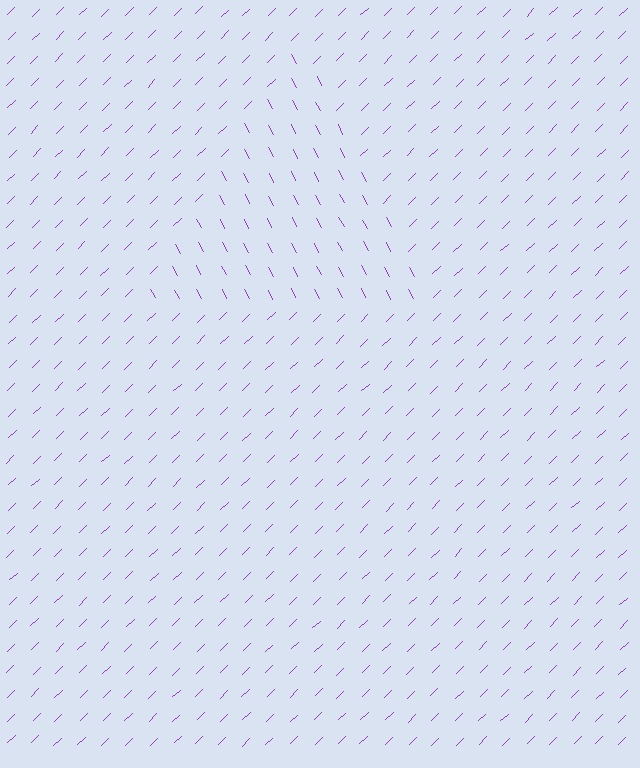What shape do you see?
I see a triangle.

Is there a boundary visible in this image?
Yes, there is a texture boundary formed by a change in line orientation.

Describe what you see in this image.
The image is filled with small purple line segments. A triangle region in the image has lines oriented differently from the surrounding lines, creating a visible texture boundary.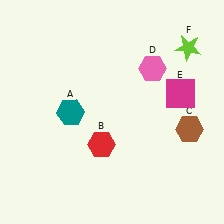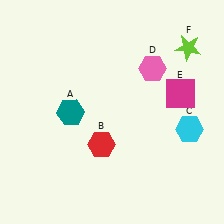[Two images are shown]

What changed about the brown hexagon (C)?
In Image 1, C is brown. In Image 2, it changed to cyan.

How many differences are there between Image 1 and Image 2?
There is 1 difference between the two images.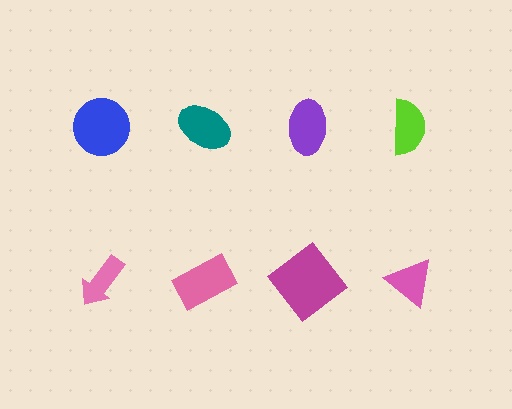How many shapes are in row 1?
4 shapes.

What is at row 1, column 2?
A teal ellipse.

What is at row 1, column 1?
A blue circle.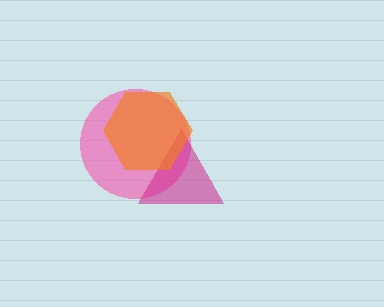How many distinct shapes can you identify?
There are 3 distinct shapes: a pink circle, a magenta triangle, an orange hexagon.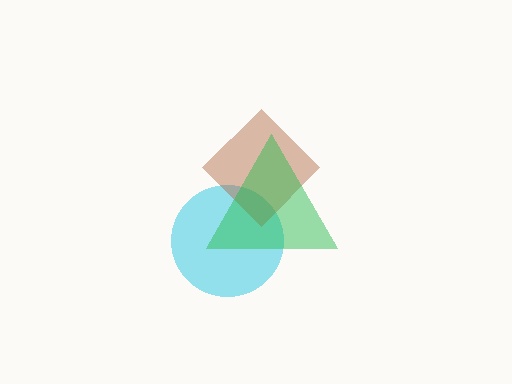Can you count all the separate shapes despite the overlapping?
Yes, there are 3 separate shapes.